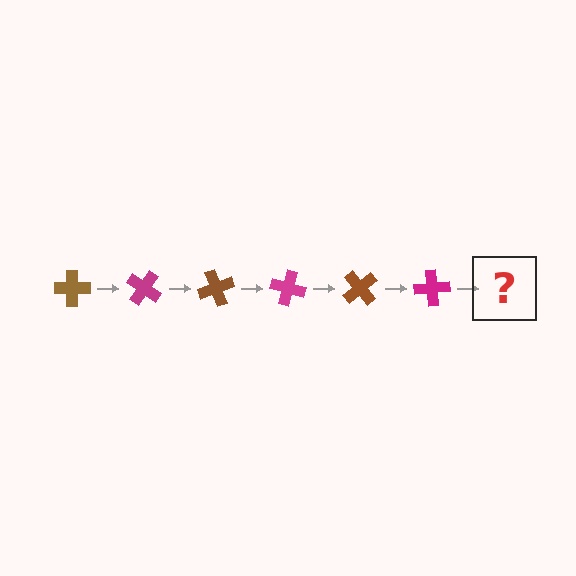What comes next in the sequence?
The next element should be a brown cross, rotated 210 degrees from the start.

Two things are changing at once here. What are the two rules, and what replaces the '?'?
The two rules are that it rotates 35 degrees each step and the color cycles through brown and magenta. The '?' should be a brown cross, rotated 210 degrees from the start.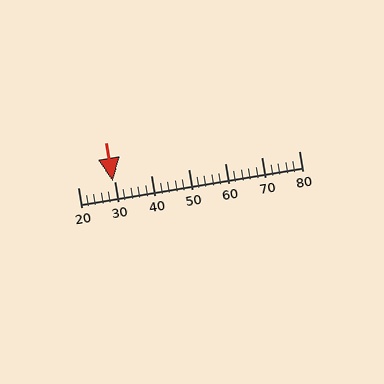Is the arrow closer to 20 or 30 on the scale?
The arrow is closer to 30.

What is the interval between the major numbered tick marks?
The major tick marks are spaced 10 units apart.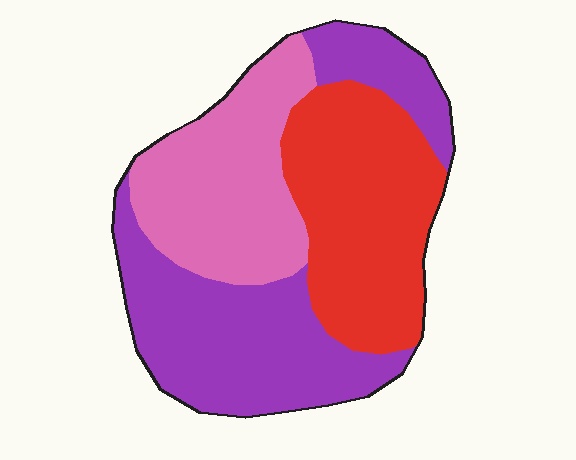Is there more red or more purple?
Purple.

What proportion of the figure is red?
Red takes up between a quarter and a half of the figure.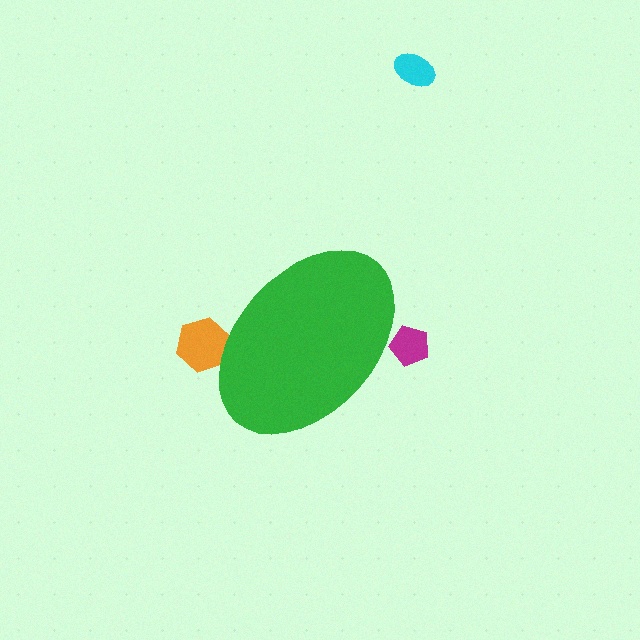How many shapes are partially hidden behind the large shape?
2 shapes are partially hidden.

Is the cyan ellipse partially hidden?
No, the cyan ellipse is fully visible.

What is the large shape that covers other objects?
A green ellipse.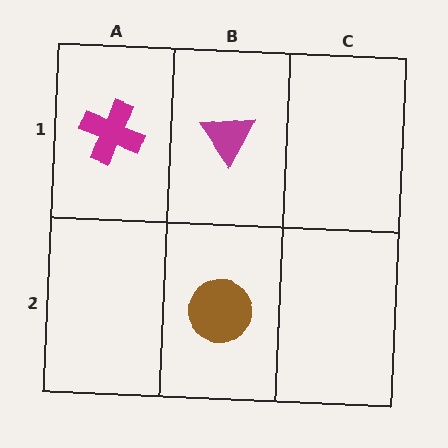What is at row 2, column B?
A brown circle.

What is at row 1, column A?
A magenta cross.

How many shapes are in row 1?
2 shapes.